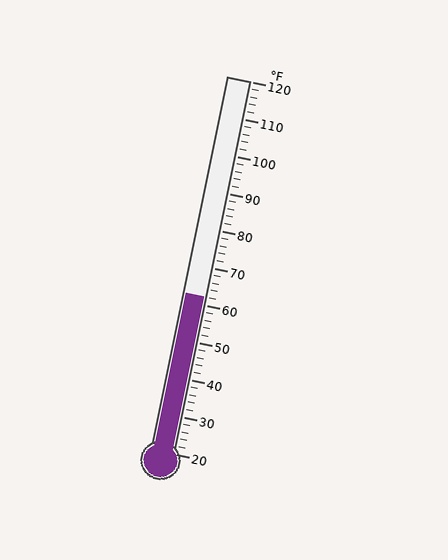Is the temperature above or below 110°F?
The temperature is below 110°F.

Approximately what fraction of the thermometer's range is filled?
The thermometer is filled to approximately 40% of its range.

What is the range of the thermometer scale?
The thermometer scale ranges from 20°F to 120°F.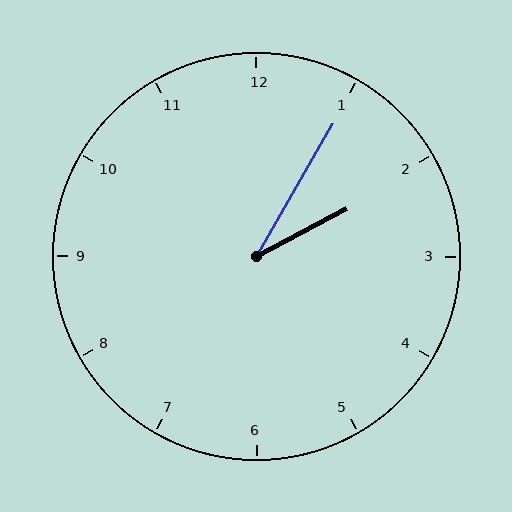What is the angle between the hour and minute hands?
Approximately 32 degrees.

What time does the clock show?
2:05.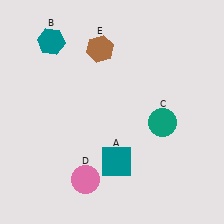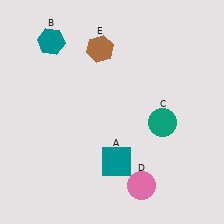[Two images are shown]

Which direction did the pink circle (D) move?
The pink circle (D) moved right.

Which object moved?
The pink circle (D) moved right.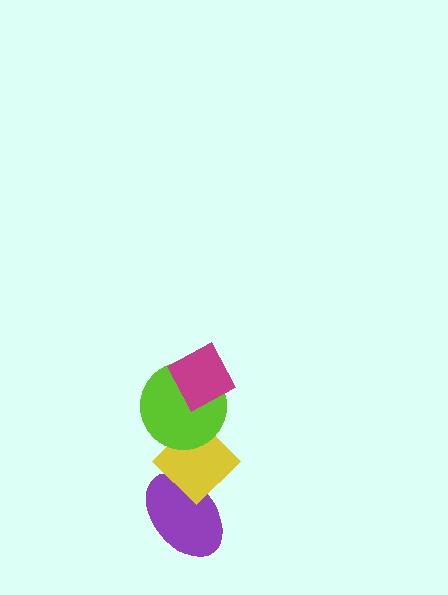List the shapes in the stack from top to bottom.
From top to bottom: the magenta diamond, the lime circle, the yellow diamond, the purple ellipse.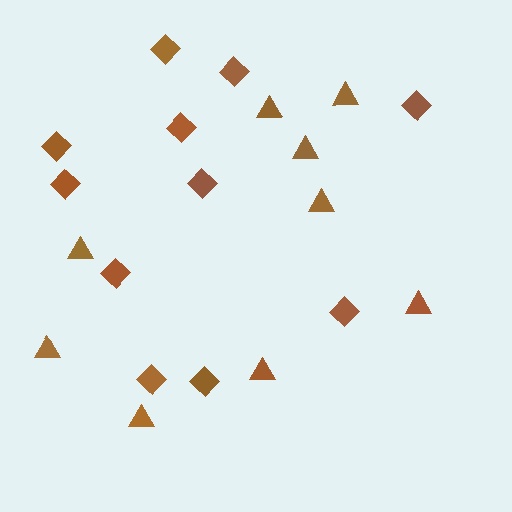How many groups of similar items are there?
There are 2 groups: one group of triangles (9) and one group of diamonds (11).